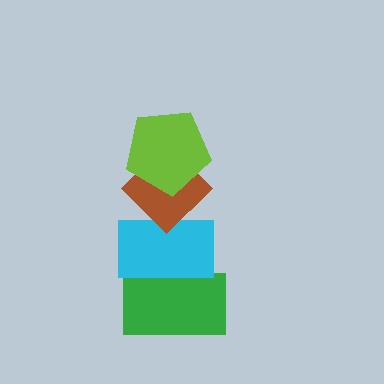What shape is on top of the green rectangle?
The cyan rectangle is on top of the green rectangle.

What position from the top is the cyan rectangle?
The cyan rectangle is 3rd from the top.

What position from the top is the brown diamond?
The brown diamond is 2nd from the top.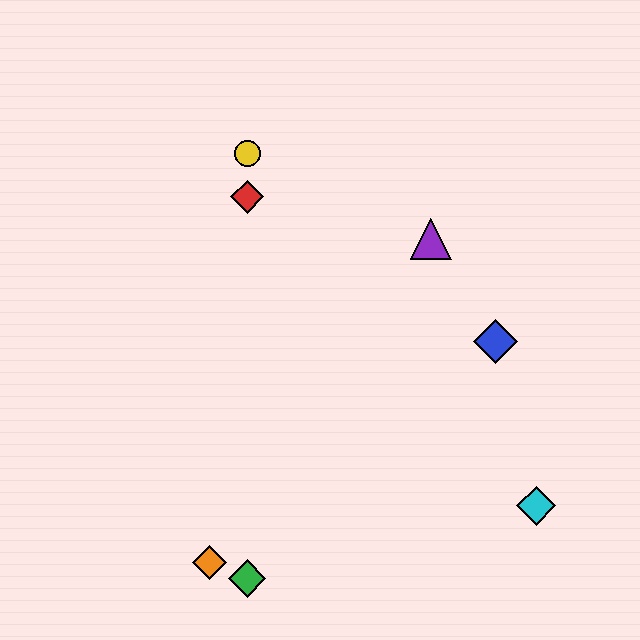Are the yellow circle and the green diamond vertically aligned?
Yes, both are at x≈247.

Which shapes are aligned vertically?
The red diamond, the green diamond, the yellow circle are aligned vertically.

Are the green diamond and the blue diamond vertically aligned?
No, the green diamond is at x≈247 and the blue diamond is at x≈495.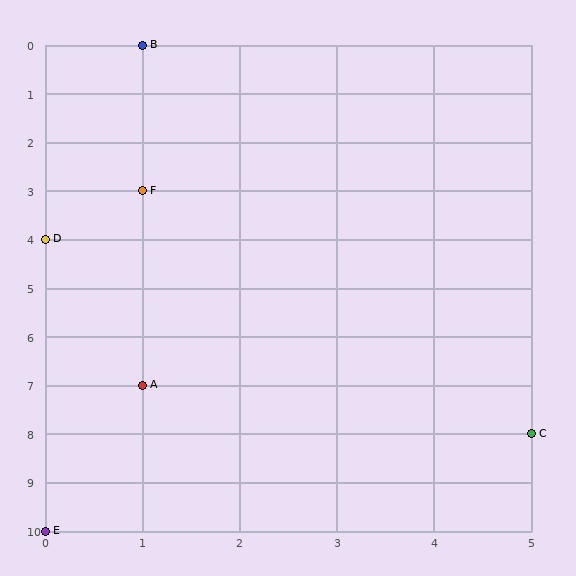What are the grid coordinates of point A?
Point A is at grid coordinates (1, 7).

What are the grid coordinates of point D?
Point D is at grid coordinates (0, 4).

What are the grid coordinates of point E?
Point E is at grid coordinates (0, 10).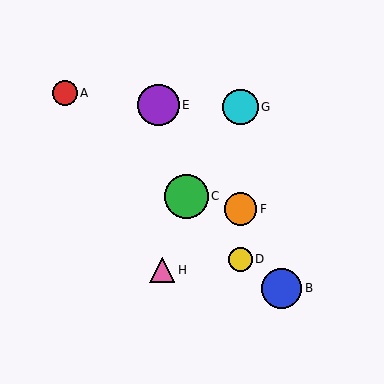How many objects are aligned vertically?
3 objects (D, F, G) are aligned vertically.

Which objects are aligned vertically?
Objects D, F, G are aligned vertically.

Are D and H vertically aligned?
No, D is at x≈241 and H is at x≈162.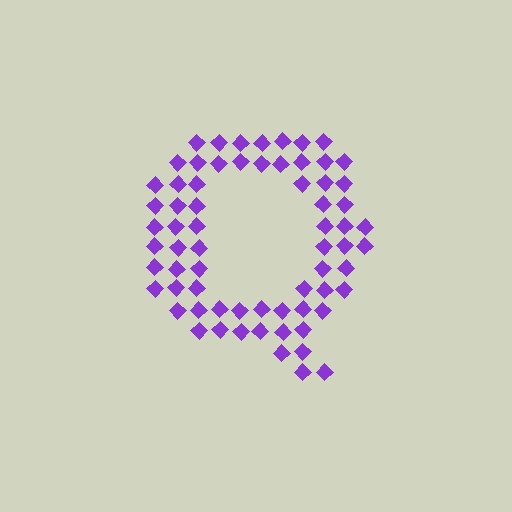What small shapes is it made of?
It is made of small diamonds.